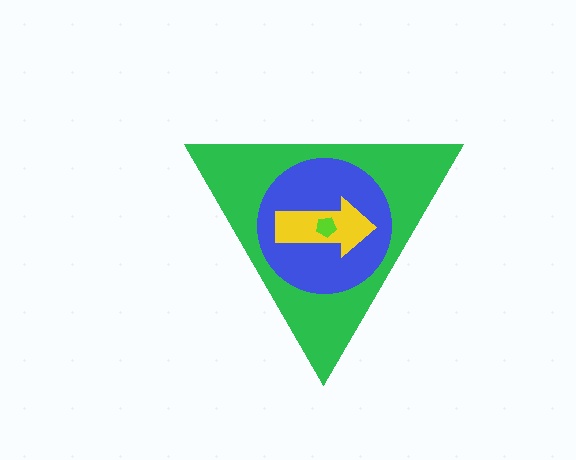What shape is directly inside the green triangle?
The blue circle.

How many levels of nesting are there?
4.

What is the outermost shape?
The green triangle.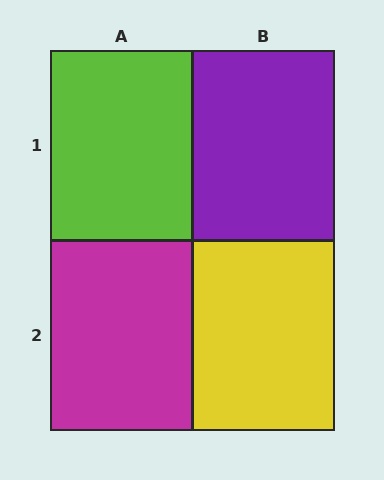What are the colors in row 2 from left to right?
Magenta, yellow.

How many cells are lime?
1 cell is lime.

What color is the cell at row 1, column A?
Lime.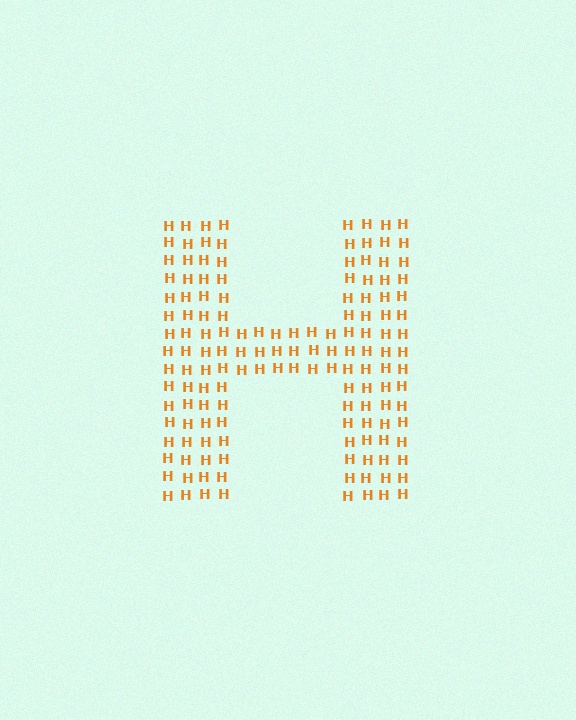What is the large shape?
The large shape is the letter H.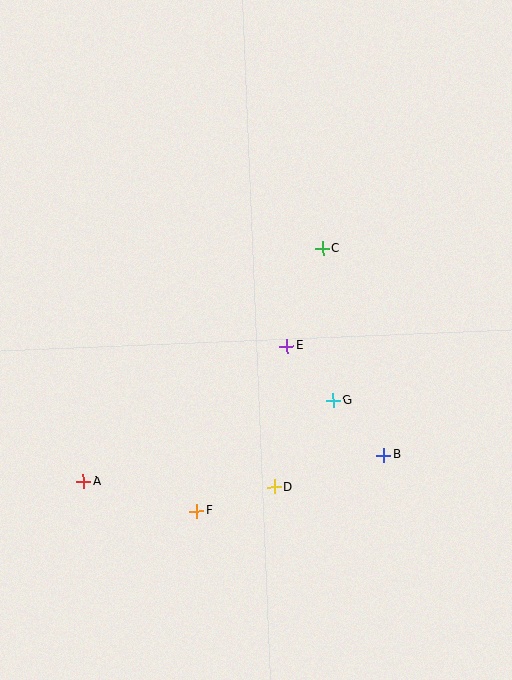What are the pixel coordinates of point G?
Point G is at (334, 401).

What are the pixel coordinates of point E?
Point E is at (287, 346).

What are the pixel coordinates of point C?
Point C is at (322, 249).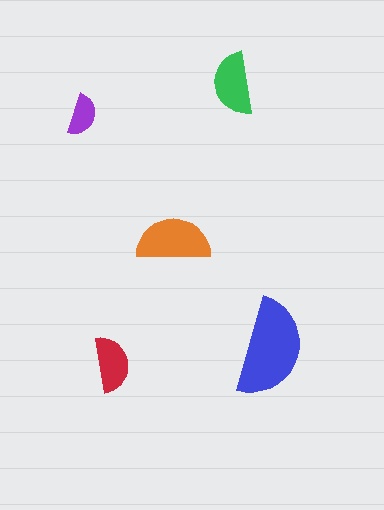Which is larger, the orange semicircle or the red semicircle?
The orange one.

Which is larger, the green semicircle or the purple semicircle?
The green one.